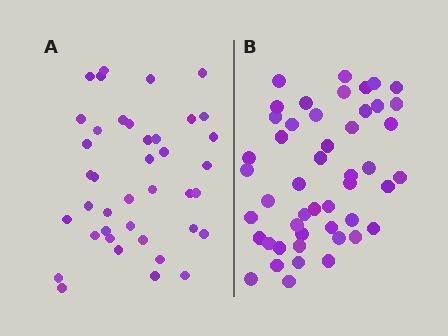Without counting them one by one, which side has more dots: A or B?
Region B (the right region) has more dots.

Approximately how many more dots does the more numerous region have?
Region B has roughly 8 or so more dots than region A.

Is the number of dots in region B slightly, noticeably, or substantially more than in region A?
Region B has only slightly more — the two regions are fairly close. The ratio is roughly 1.2 to 1.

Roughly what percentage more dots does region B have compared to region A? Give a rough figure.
About 20% more.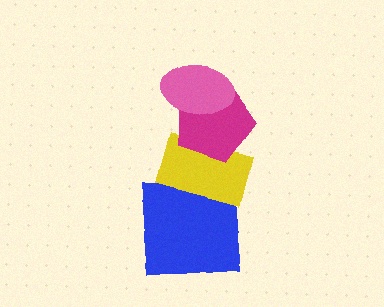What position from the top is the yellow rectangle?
The yellow rectangle is 3rd from the top.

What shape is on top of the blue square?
The yellow rectangle is on top of the blue square.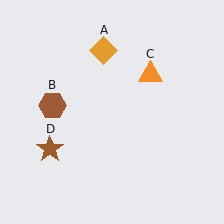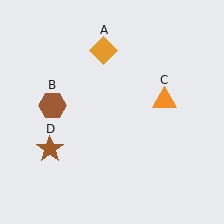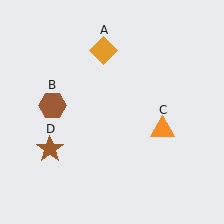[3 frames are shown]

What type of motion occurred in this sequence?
The orange triangle (object C) rotated clockwise around the center of the scene.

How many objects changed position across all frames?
1 object changed position: orange triangle (object C).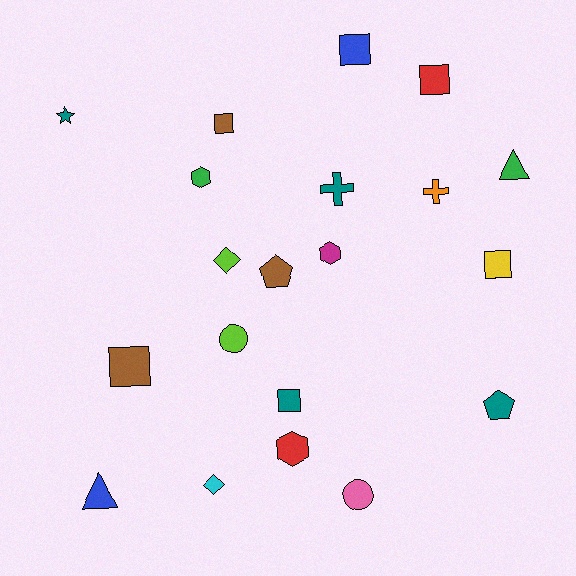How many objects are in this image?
There are 20 objects.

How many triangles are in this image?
There are 2 triangles.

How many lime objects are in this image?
There are 2 lime objects.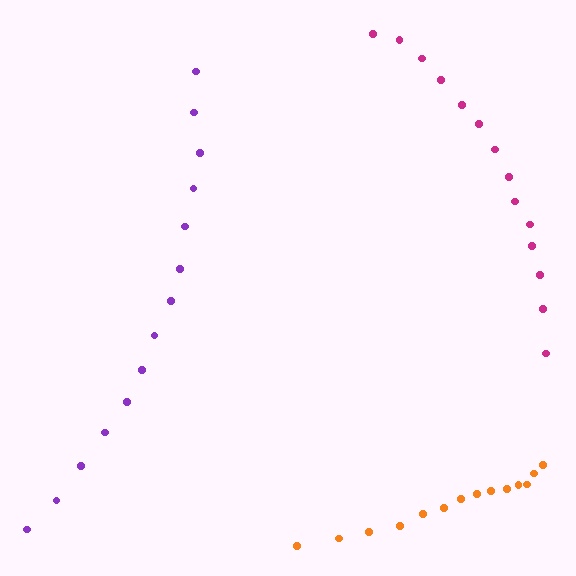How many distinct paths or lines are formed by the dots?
There are 3 distinct paths.